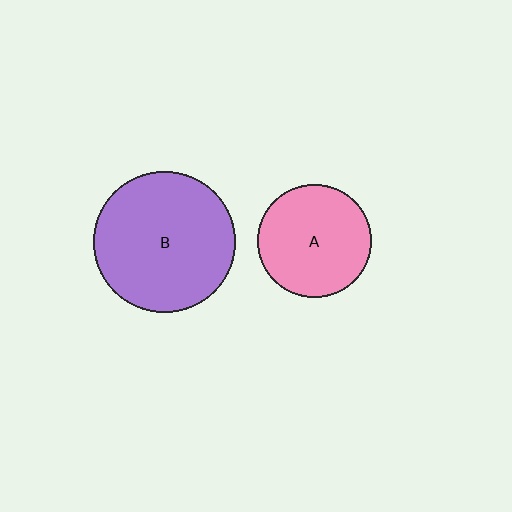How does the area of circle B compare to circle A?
Approximately 1.6 times.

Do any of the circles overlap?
No, none of the circles overlap.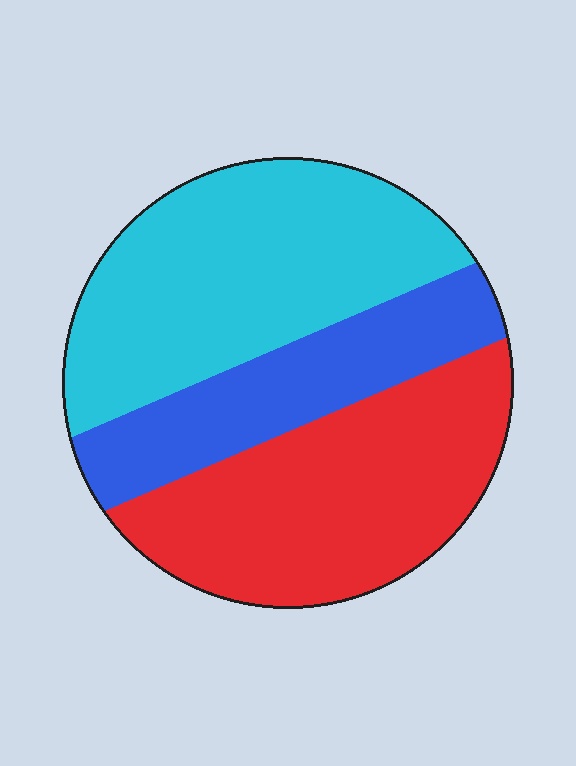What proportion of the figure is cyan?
Cyan covers about 40% of the figure.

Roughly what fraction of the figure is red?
Red covers around 35% of the figure.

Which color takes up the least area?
Blue, at roughly 25%.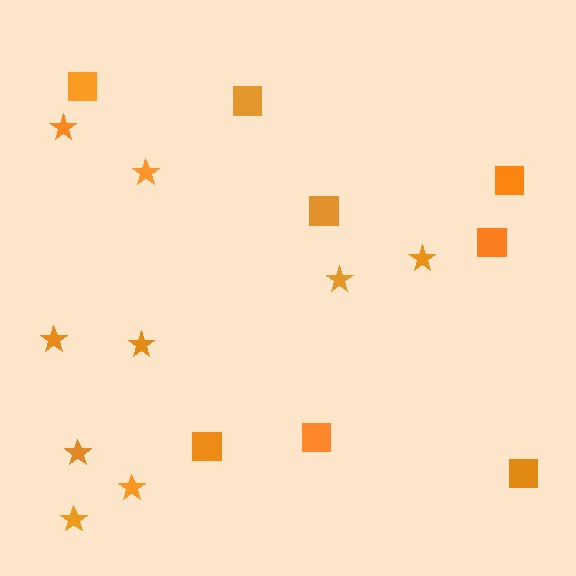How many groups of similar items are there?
There are 2 groups: one group of stars (9) and one group of squares (8).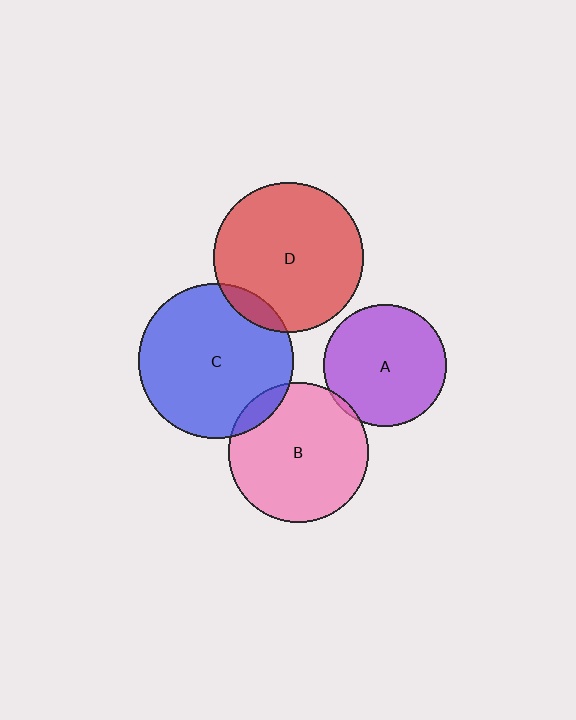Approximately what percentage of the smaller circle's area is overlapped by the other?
Approximately 5%.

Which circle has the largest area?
Circle C (blue).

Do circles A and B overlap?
Yes.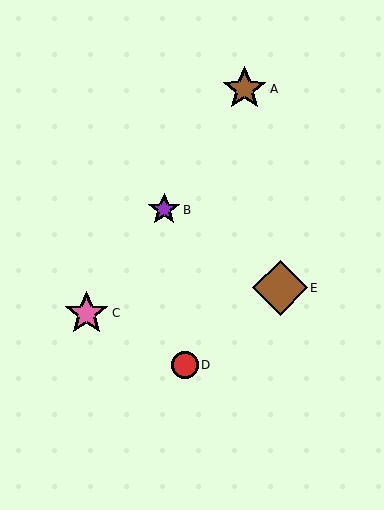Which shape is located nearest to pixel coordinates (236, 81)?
The brown star (labeled A) at (244, 89) is nearest to that location.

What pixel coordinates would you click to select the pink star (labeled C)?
Click at (87, 313) to select the pink star C.